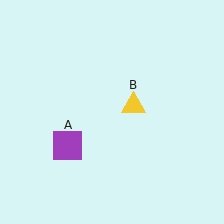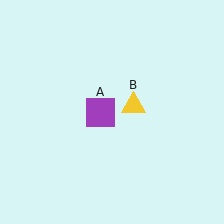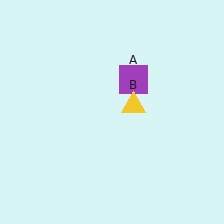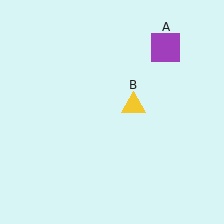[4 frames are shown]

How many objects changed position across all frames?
1 object changed position: purple square (object A).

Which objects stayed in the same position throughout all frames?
Yellow triangle (object B) remained stationary.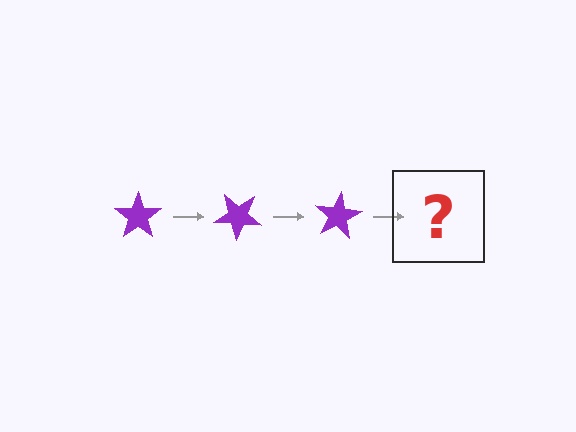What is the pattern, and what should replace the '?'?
The pattern is that the star rotates 40 degrees each step. The '?' should be a purple star rotated 120 degrees.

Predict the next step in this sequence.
The next step is a purple star rotated 120 degrees.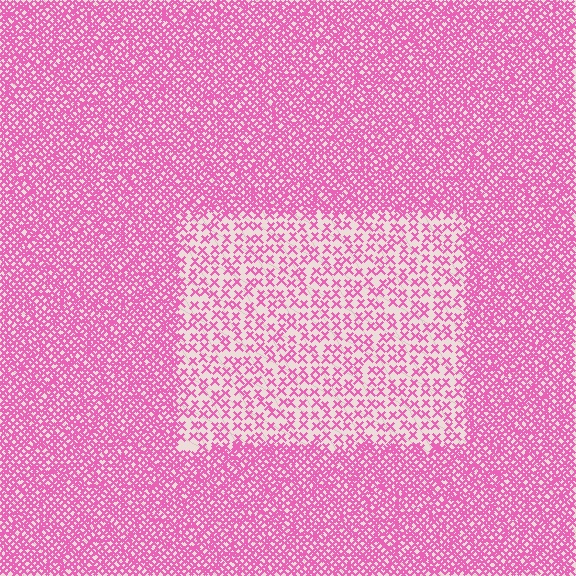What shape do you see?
I see a rectangle.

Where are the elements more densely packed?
The elements are more densely packed outside the rectangle boundary.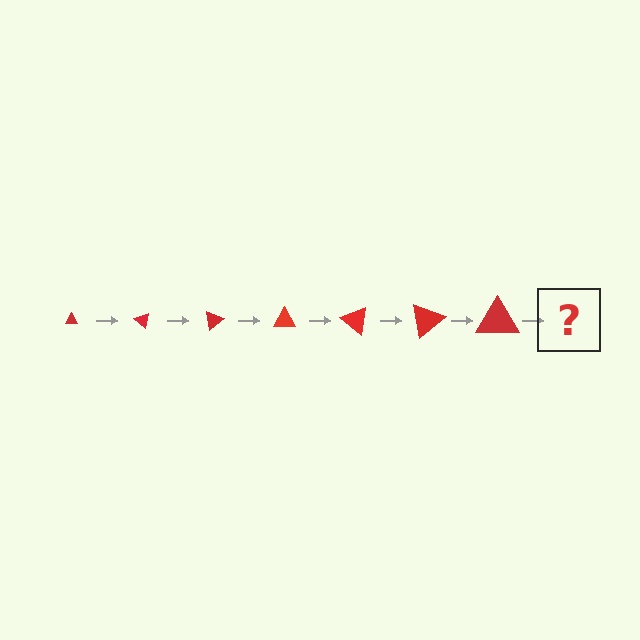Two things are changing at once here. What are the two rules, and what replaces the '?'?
The two rules are that the triangle grows larger each step and it rotates 40 degrees each step. The '?' should be a triangle, larger than the previous one and rotated 280 degrees from the start.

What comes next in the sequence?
The next element should be a triangle, larger than the previous one and rotated 280 degrees from the start.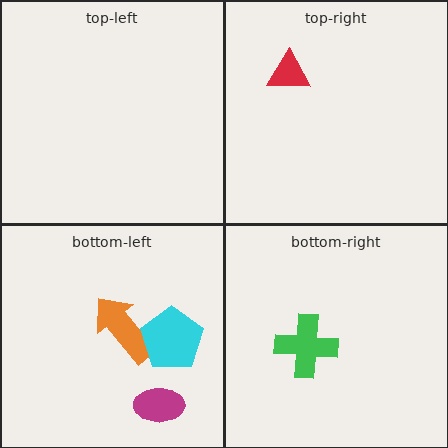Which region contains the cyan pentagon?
The bottom-left region.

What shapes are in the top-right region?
The red triangle.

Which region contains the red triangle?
The top-right region.